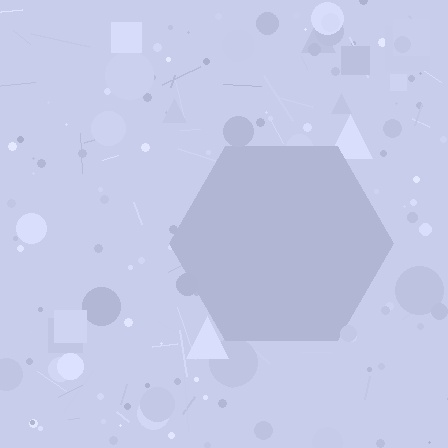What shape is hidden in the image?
A hexagon is hidden in the image.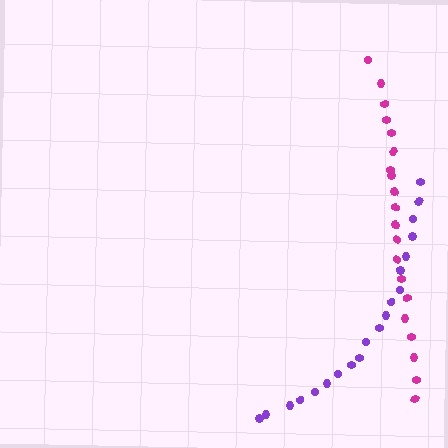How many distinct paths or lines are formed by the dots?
There are 2 distinct paths.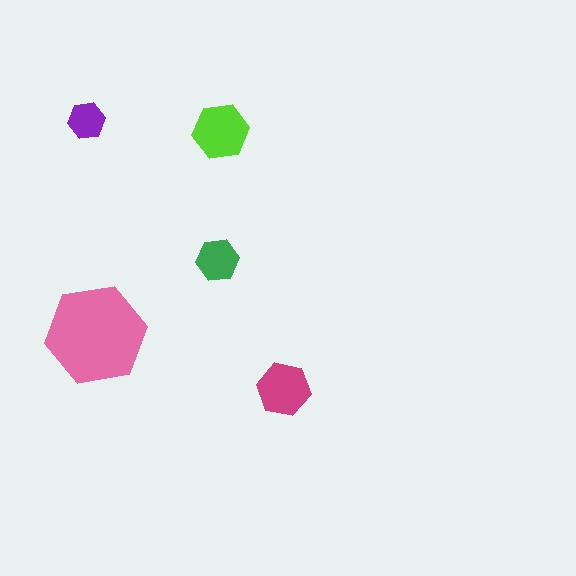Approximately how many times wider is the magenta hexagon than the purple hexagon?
About 1.5 times wider.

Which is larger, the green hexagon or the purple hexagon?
The green one.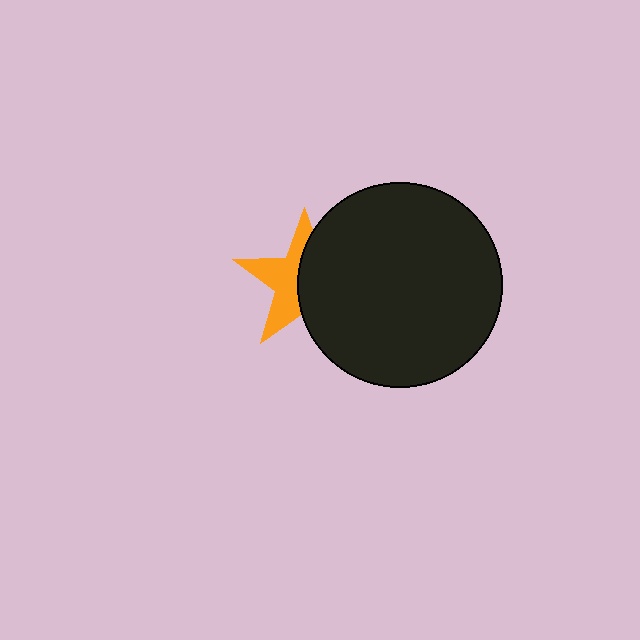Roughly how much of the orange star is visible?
About half of it is visible (roughly 48%).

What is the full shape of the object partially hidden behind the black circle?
The partially hidden object is an orange star.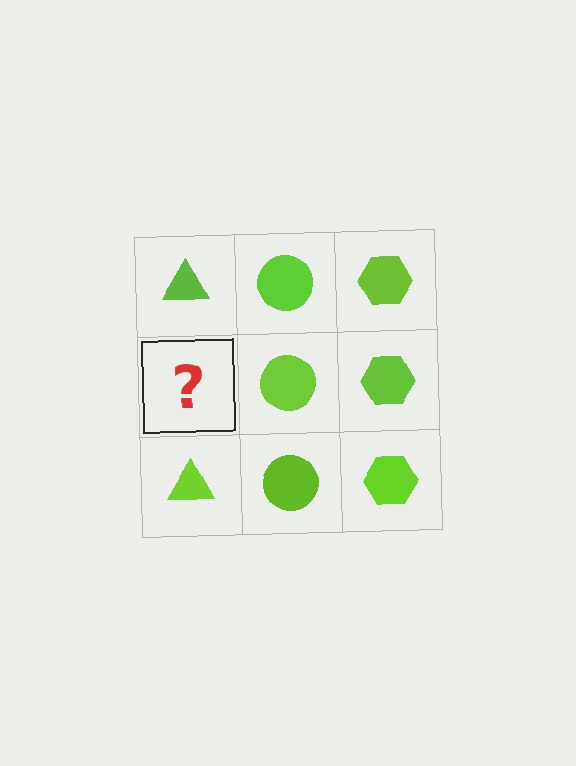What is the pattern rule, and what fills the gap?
The rule is that each column has a consistent shape. The gap should be filled with a lime triangle.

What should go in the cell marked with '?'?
The missing cell should contain a lime triangle.